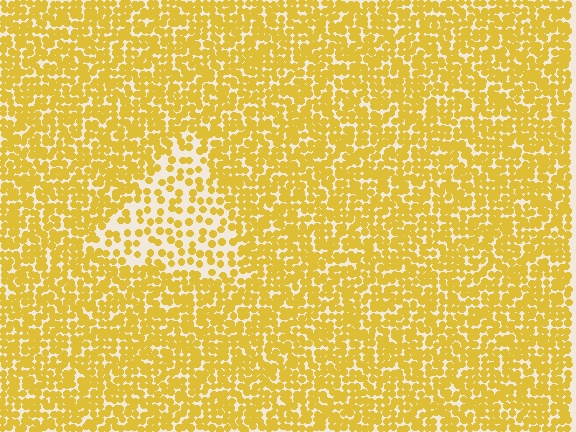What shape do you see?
I see a triangle.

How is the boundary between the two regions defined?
The boundary is defined by a change in element density (approximately 2.2x ratio). All elements are the same color, size, and shape.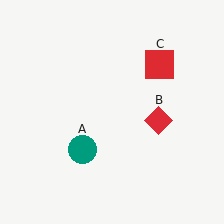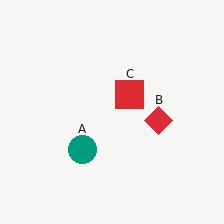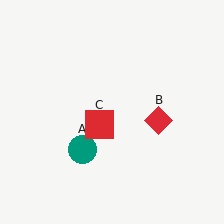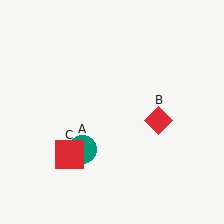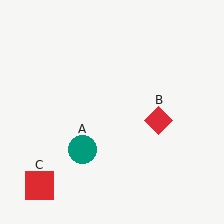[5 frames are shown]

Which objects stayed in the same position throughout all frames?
Teal circle (object A) and red diamond (object B) remained stationary.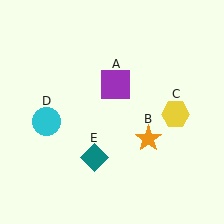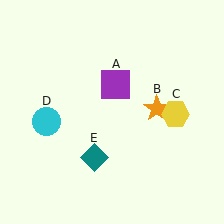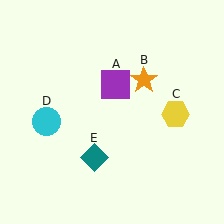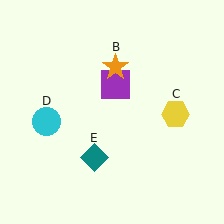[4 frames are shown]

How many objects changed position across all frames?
1 object changed position: orange star (object B).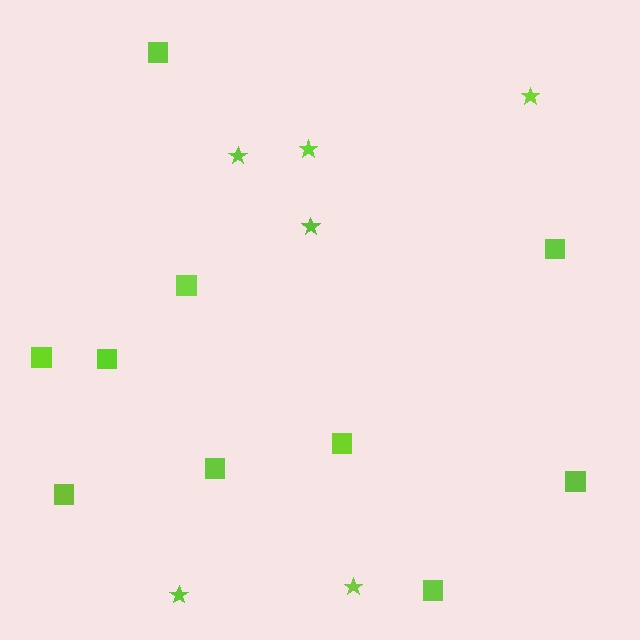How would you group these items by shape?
There are 2 groups: one group of stars (6) and one group of squares (10).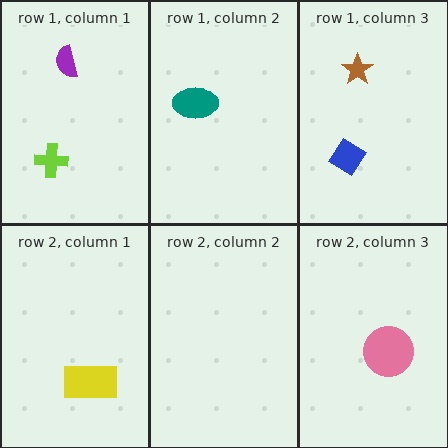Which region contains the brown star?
The row 1, column 3 region.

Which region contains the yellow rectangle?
The row 2, column 1 region.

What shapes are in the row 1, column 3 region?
The blue diamond, the brown star.